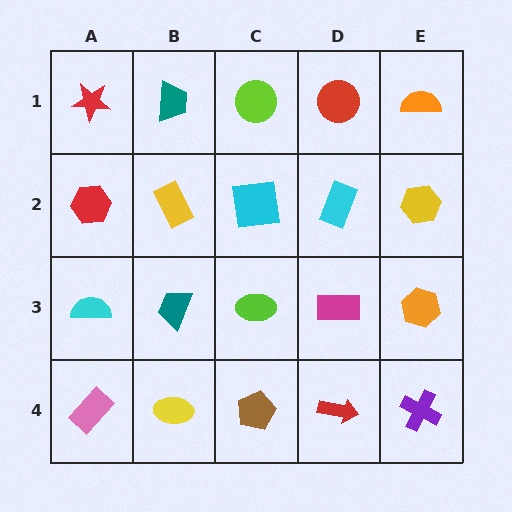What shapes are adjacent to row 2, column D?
A red circle (row 1, column D), a magenta rectangle (row 3, column D), a cyan square (row 2, column C), a yellow hexagon (row 2, column E).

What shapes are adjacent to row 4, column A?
A cyan semicircle (row 3, column A), a yellow ellipse (row 4, column B).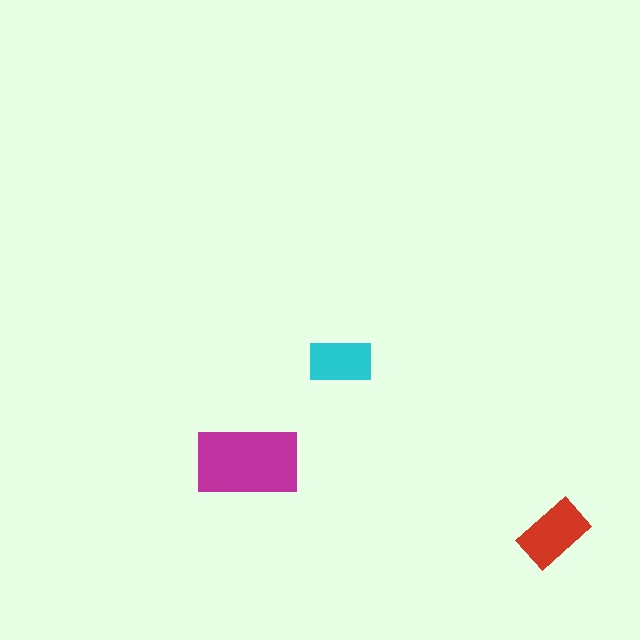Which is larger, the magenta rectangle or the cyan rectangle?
The magenta one.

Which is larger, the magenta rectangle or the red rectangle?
The magenta one.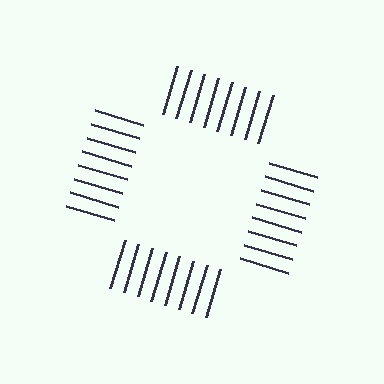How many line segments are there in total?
32 — 8 along each of the 4 edges.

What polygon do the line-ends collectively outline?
An illusory square — the line segments terminate on its edges but no continuous stroke is drawn.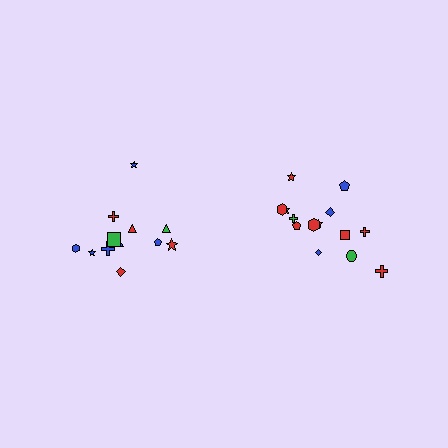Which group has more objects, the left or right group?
The right group.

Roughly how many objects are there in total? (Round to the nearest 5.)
Roughly 25 objects in total.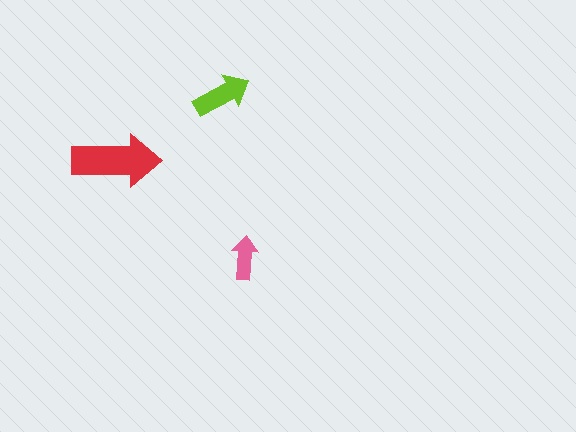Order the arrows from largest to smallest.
the red one, the lime one, the pink one.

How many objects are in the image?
There are 3 objects in the image.